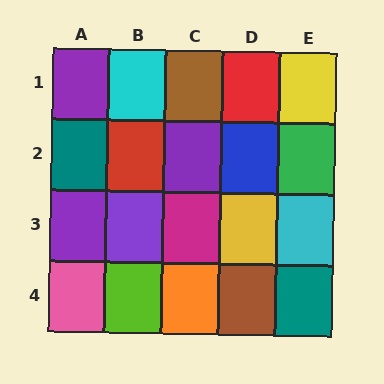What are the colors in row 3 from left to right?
Purple, purple, magenta, yellow, cyan.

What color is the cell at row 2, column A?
Teal.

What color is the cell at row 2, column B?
Red.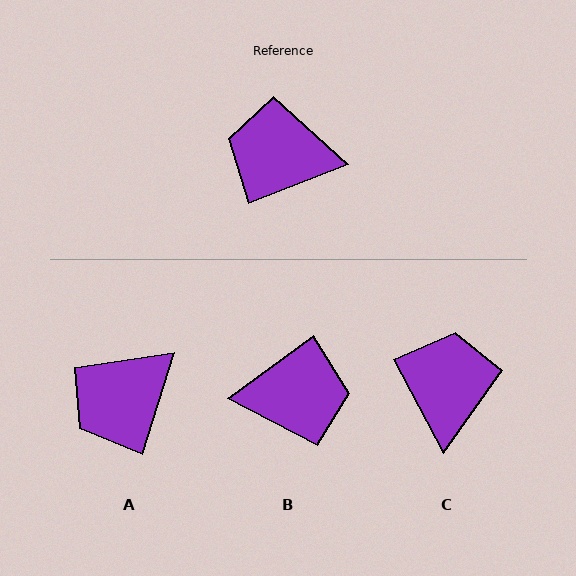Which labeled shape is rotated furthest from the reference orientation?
B, about 165 degrees away.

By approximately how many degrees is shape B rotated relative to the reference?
Approximately 165 degrees clockwise.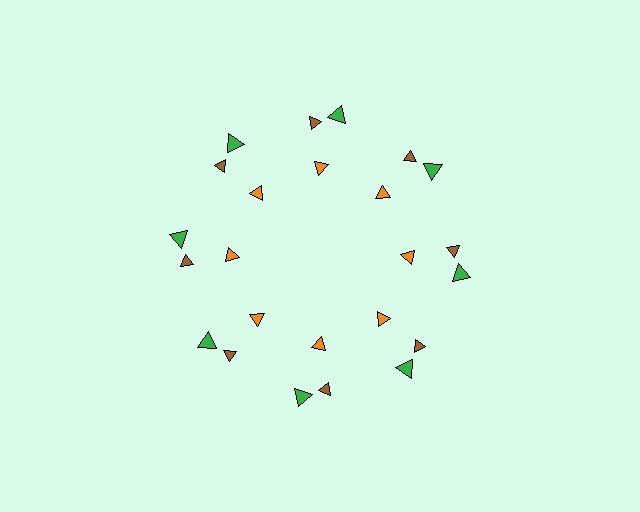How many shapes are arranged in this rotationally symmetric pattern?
There are 24 shapes, arranged in 8 groups of 3.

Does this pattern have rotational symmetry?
Yes, this pattern has 8-fold rotational symmetry. It looks the same after rotating 45 degrees around the center.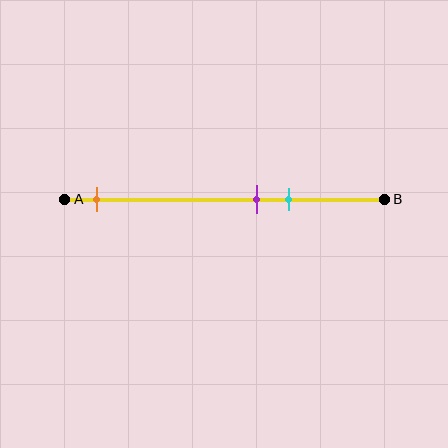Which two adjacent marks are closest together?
The purple and cyan marks are the closest adjacent pair.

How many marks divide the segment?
There are 3 marks dividing the segment.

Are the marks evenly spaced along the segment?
No, the marks are not evenly spaced.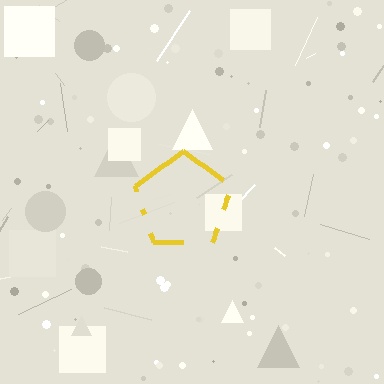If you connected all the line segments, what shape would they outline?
They would outline a pentagon.